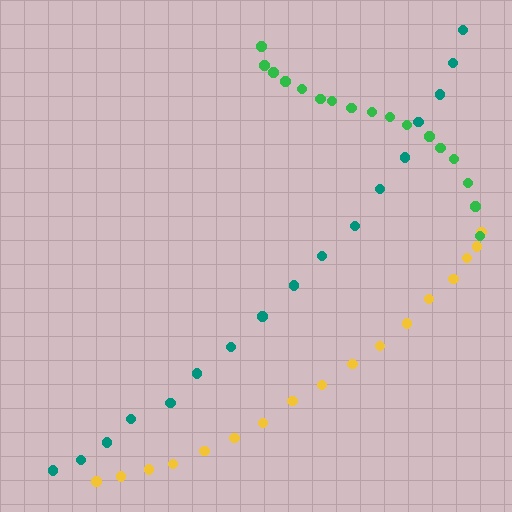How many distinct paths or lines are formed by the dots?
There are 3 distinct paths.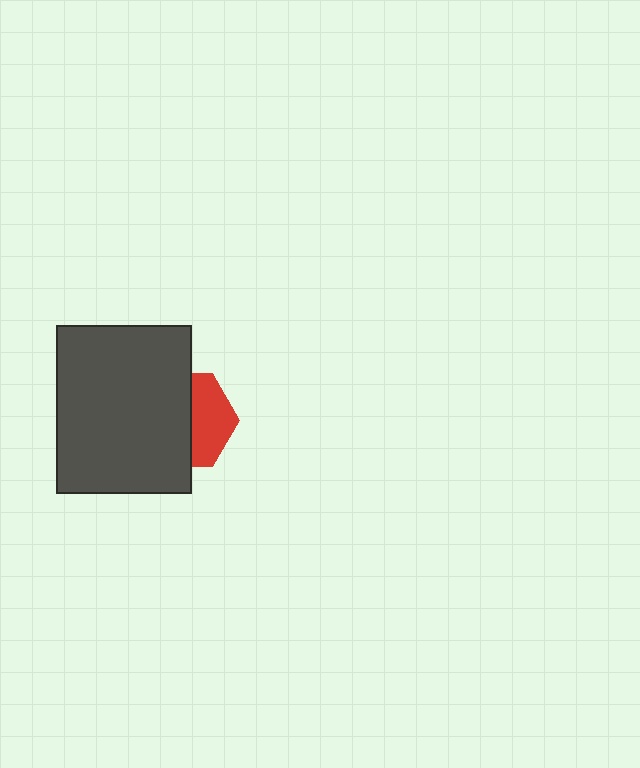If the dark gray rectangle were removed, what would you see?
You would see the complete red hexagon.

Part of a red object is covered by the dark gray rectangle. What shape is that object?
It is a hexagon.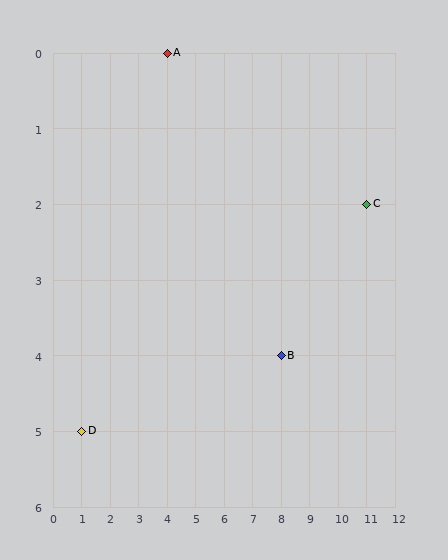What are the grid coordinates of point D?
Point D is at grid coordinates (1, 5).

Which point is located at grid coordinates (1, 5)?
Point D is at (1, 5).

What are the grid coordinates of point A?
Point A is at grid coordinates (4, 0).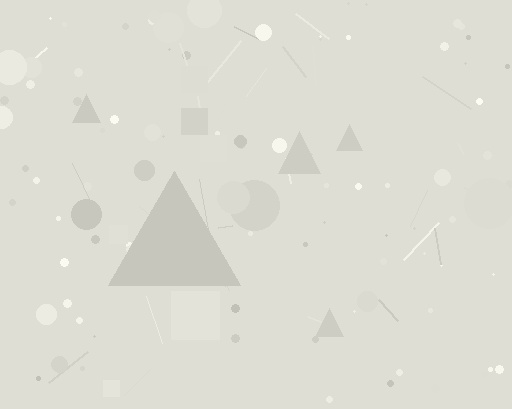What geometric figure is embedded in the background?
A triangle is embedded in the background.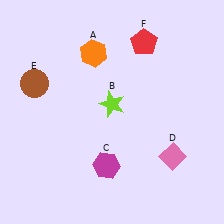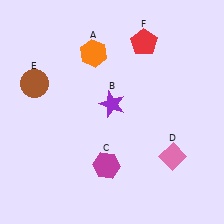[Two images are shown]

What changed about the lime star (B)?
In Image 1, B is lime. In Image 2, it changed to purple.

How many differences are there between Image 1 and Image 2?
There is 1 difference between the two images.